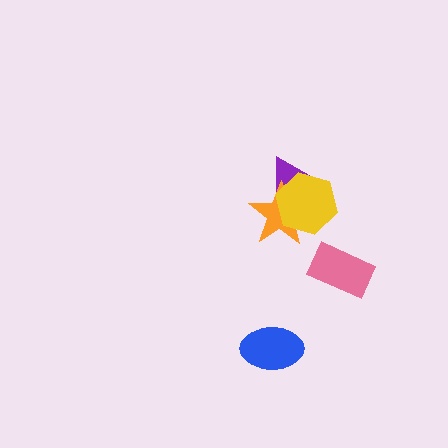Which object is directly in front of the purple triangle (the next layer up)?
The orange star is directly in front of the purple triangle.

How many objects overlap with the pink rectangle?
0 objects overlap with the pink rectangle.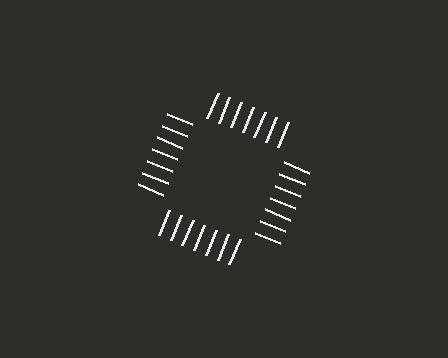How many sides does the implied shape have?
4 sides — the line-ends trace a square.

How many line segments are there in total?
28 — 7 along each of the 4 edges.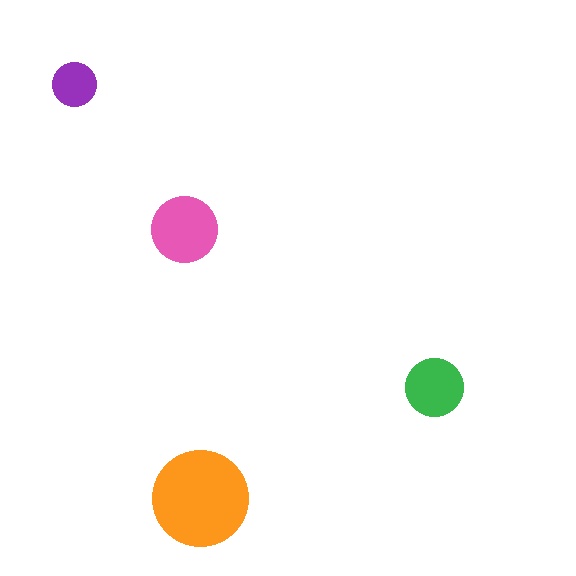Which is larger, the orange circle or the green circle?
The orange one.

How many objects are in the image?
There are 4 objects in the image.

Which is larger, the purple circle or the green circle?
The green one.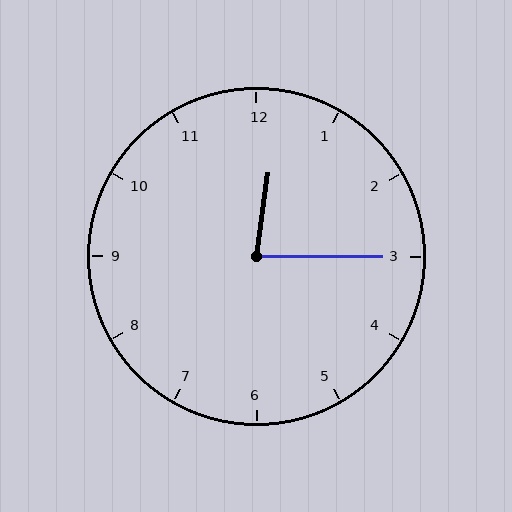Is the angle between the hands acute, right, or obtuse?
It is acute.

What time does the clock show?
12:15.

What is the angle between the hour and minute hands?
Approximately 82 degrees.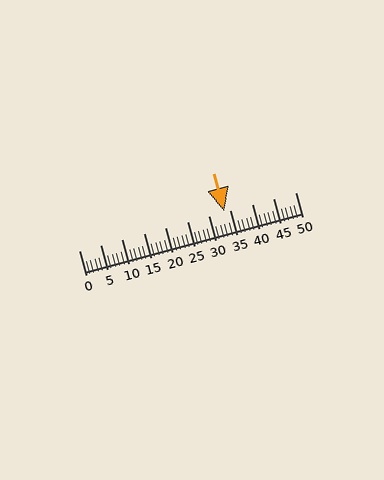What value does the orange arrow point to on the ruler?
The orange arrow points to approximately 34.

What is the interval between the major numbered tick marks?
The major tick marks are spaced 5 units apart.